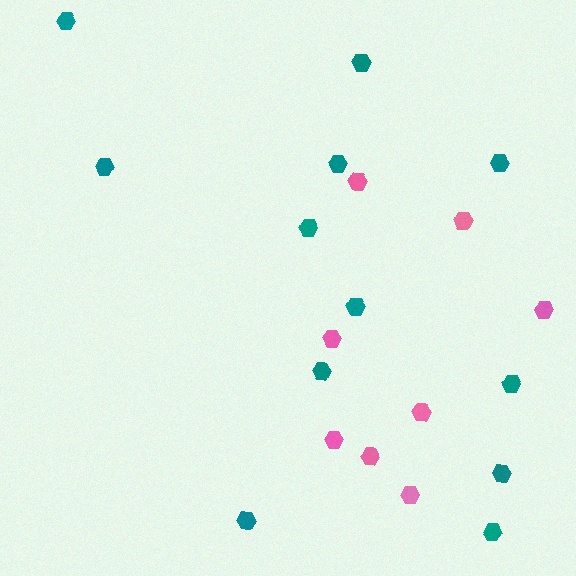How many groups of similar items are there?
There are 2 groups: one group of teal hexagons (12) and one group of pink hexagons (8).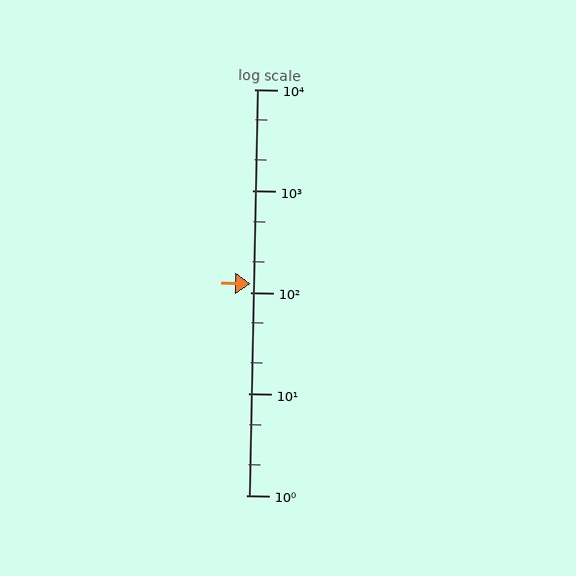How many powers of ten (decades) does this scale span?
The scale spans 4 decades, from 1 to 10000.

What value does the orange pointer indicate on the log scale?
The pointer indicates approximately 120.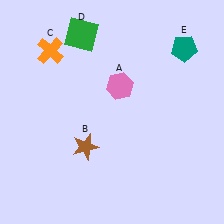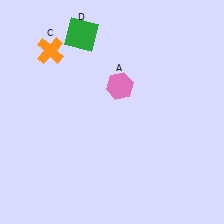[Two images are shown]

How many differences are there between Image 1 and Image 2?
There are 2 differences between the two images.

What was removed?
The brown star (B), the teal pentagon (E) were removed in Image 2.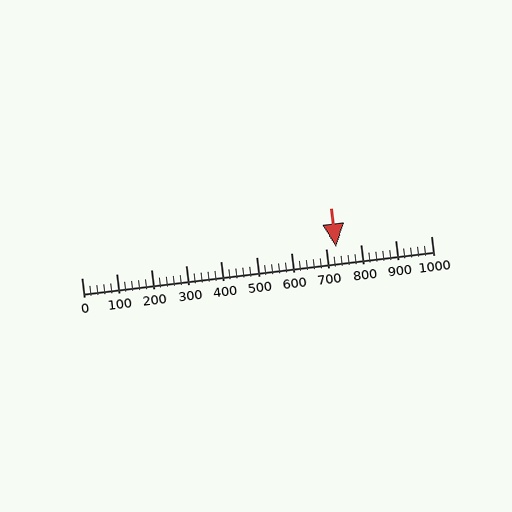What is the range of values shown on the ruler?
The ruler shows values from 0 to 1000.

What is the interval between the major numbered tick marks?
The major tick marks are spaced 100 units apart.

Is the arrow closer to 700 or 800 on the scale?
The arrow is closer to 700.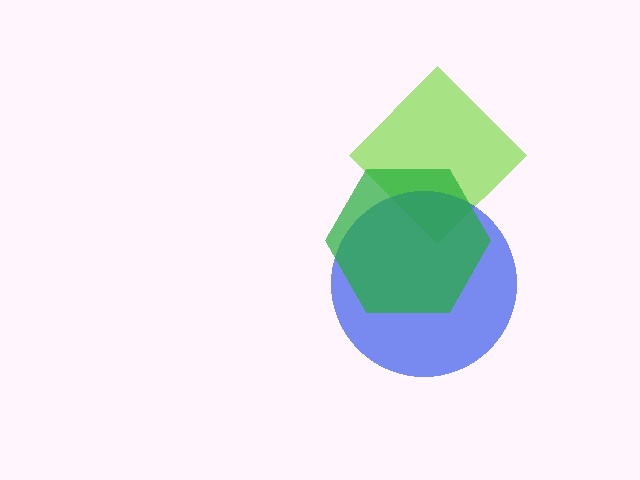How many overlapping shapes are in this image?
There are 3 overlapping shapes in the image.